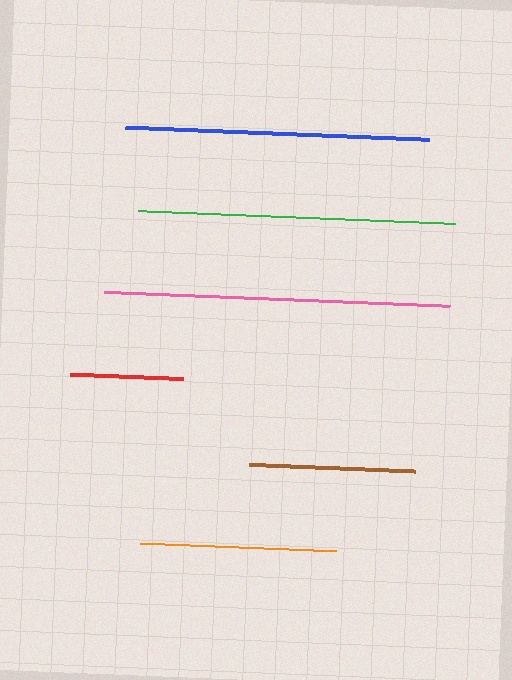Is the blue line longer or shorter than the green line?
The green line is longer than the blue line.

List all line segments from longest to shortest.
From longest to shortest: pink, green, blue, orange, brown, red.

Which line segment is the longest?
The pink line is the longest at approximately 346 pixels.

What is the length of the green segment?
The green segment is approximately 317 pixels long.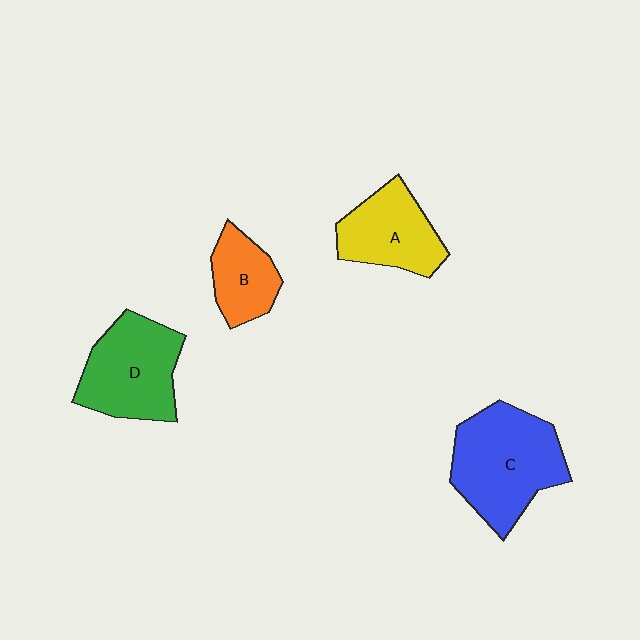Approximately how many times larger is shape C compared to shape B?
Approximately 2.1 times.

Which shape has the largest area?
Shape C (blue).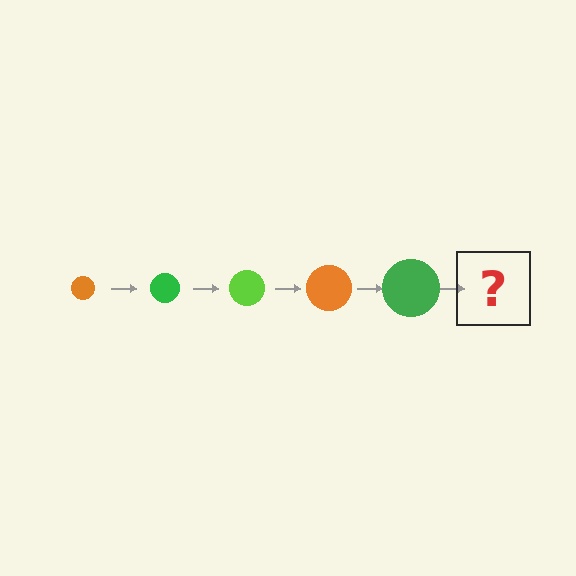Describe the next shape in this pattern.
It should be a lime circle, larger than the previous one.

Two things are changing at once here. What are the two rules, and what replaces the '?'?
The two rules are that the circle grows larger each step and the color cycles through orange, green, and lime. The '?' should be a lime circle, larger than the previous one.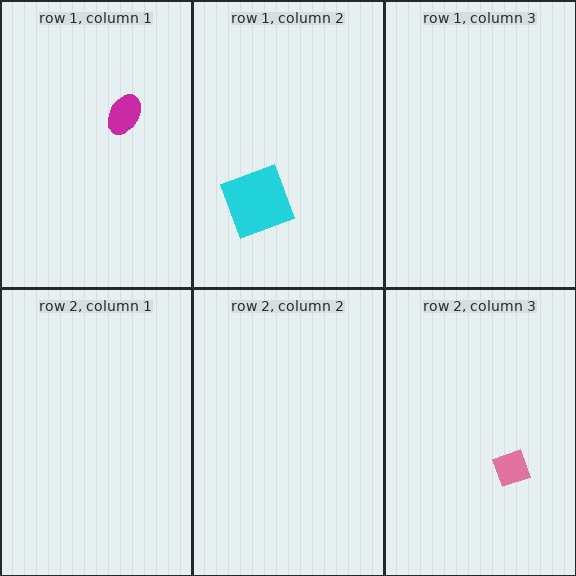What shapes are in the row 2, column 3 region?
The pink diamond.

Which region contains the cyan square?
The row 1, column 2 region.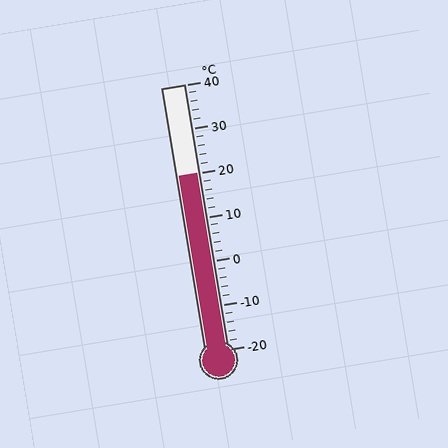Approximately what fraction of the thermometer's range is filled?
The thermometer is filled to approximately 65% of its range.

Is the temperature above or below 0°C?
The temperature is above 0°C.